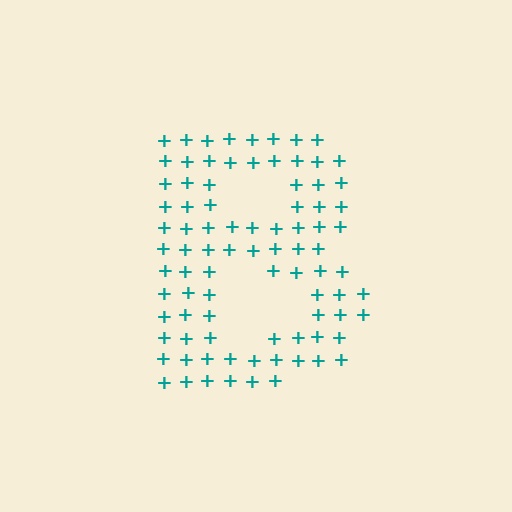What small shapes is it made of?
It is made of small plus signs.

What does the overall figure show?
The overall figure shows the letter B.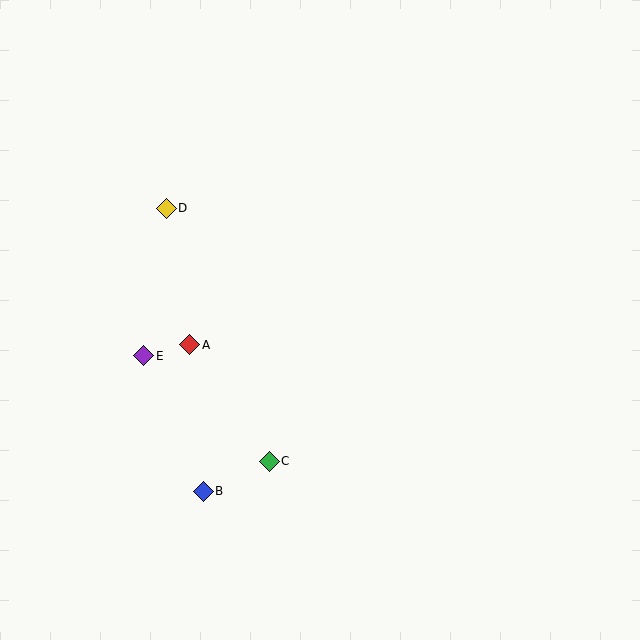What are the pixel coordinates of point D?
Point D is at (166, 208).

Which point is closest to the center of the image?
Point A at (190, 345) is closest to the center.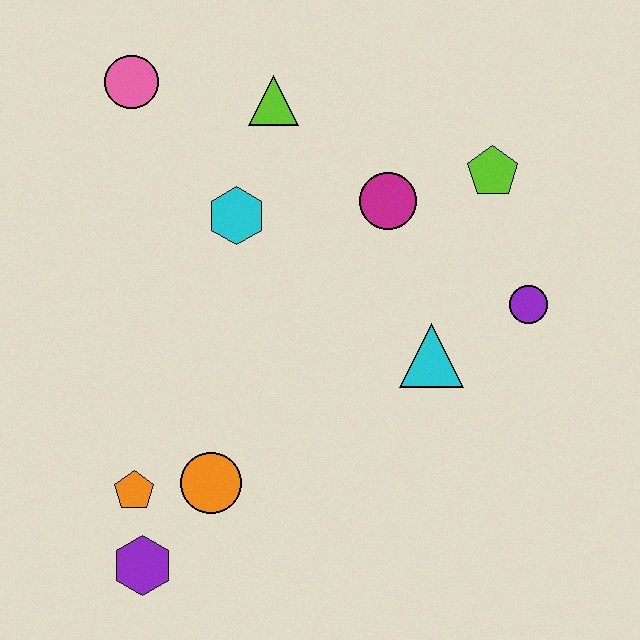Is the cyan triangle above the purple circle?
No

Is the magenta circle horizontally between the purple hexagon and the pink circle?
No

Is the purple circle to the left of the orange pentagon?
No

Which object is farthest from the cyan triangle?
The pink circle is farthest from the cyan triangle.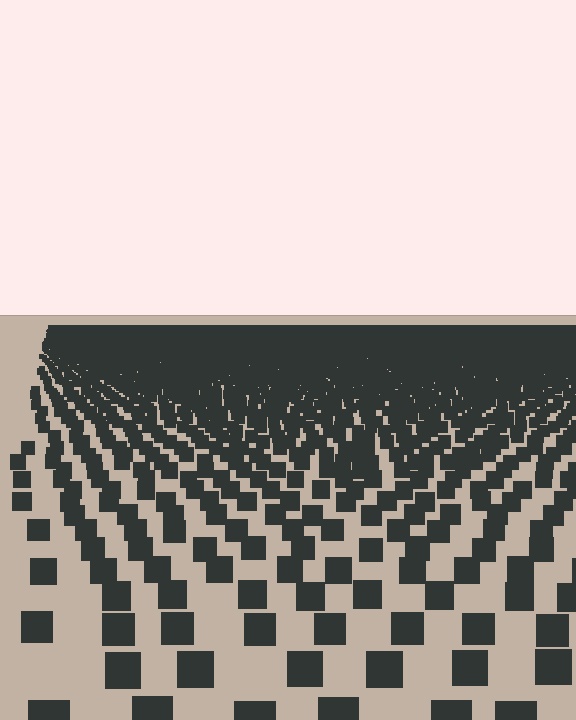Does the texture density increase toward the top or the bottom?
Density increases toward the top.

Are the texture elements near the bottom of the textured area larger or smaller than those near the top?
Larger. Near the bottom, elements are closer to the viewer and appear at a bigger on-screen size.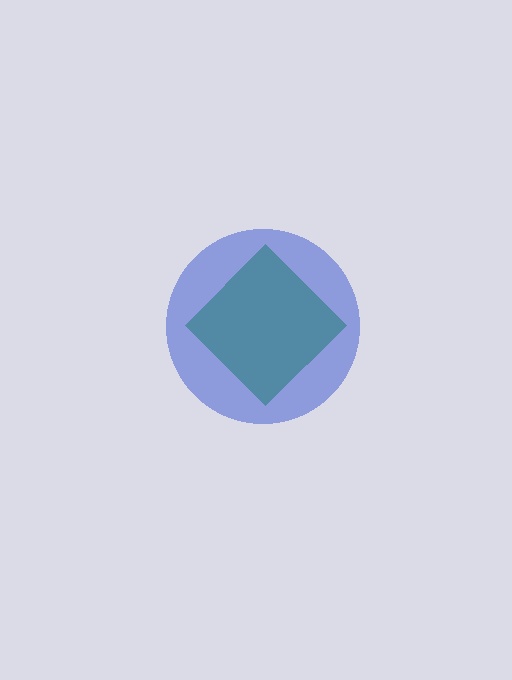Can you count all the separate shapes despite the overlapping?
Yes, there are 2 separate shapes.